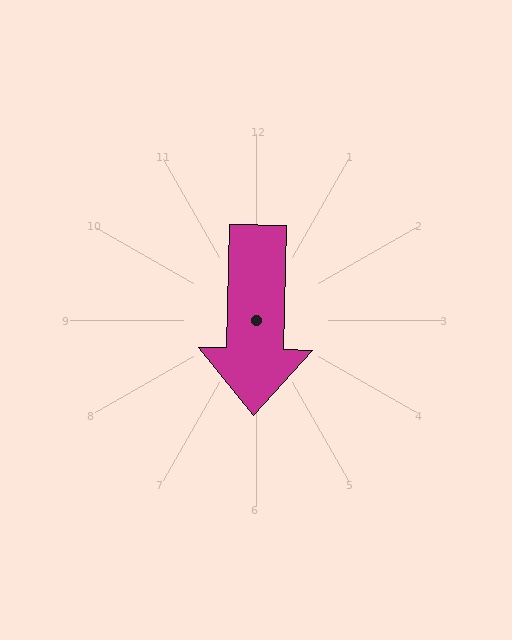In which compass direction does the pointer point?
South.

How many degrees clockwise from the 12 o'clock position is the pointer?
Approximately 181 degrees.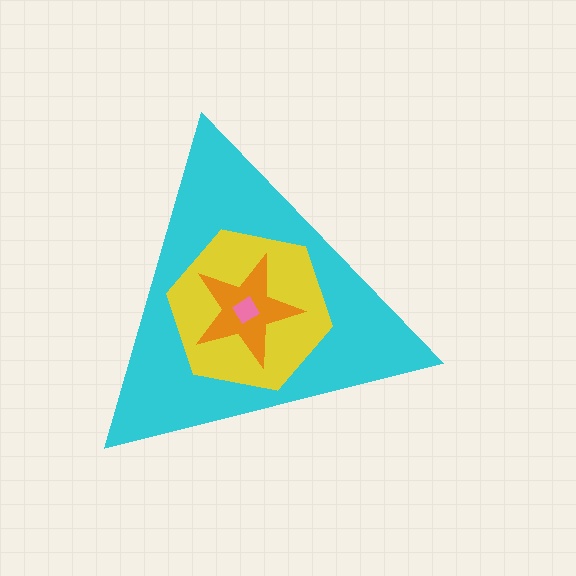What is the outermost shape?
The cyan triangle.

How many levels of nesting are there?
4.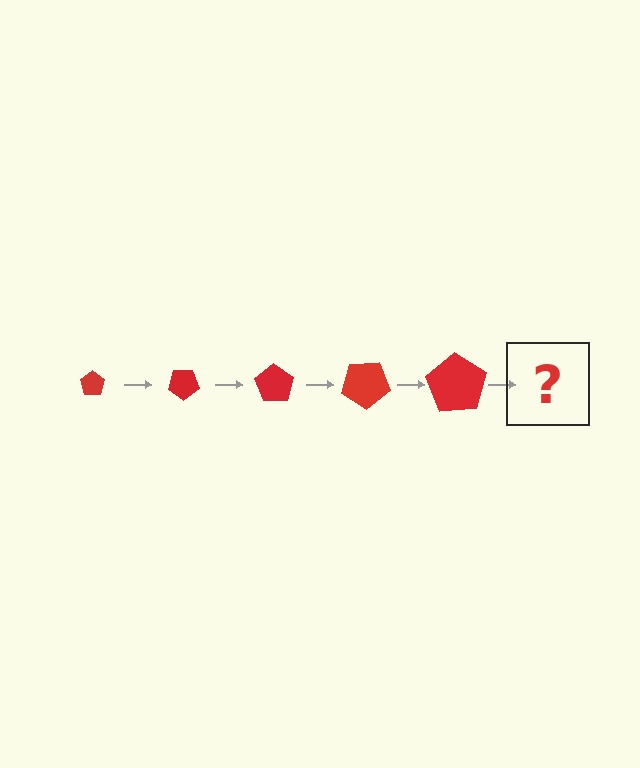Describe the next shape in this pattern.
It should be a pentagon, larger than the previous one and rotated 175 degrees from the start.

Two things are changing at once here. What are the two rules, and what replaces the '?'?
The two rules are that the pentagon grows larger each step and it rotates 35 degrees each step. The '?' should be a pentagon, larger than the previous one and rotated 175 degrees from the start.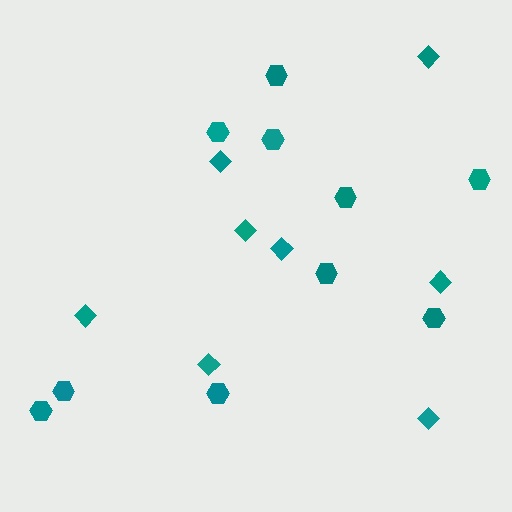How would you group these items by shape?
There are 2 groups: one group of hexagons (10) and one group of diamonds (8).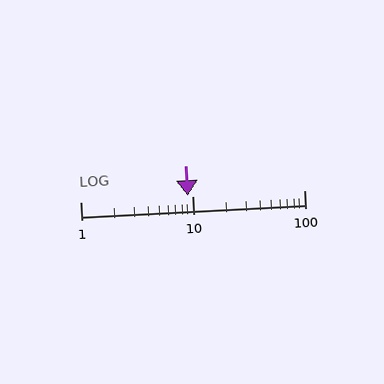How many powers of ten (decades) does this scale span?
The scale spans 2 decades, from 1 to 100.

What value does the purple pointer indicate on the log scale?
The pointer indicates approximately 9.1.